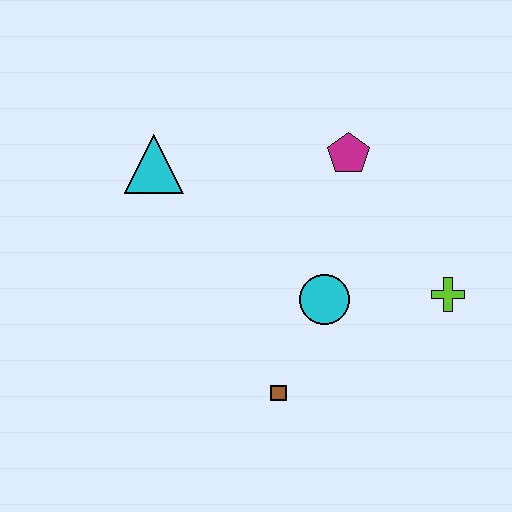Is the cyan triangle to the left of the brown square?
Yes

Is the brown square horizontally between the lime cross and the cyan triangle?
Yes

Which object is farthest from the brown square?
The cyan triangle is farthest from the brown square.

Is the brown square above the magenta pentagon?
No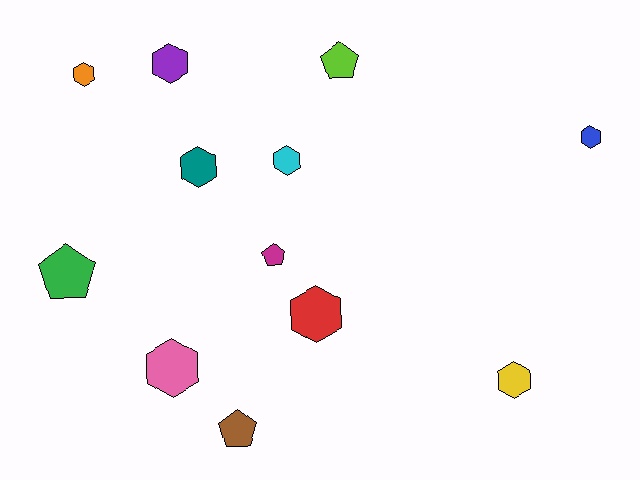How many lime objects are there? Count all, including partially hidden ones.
There is 1 lime object.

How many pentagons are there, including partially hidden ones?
There are 4 pentagons.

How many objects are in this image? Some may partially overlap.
There are 12 objects.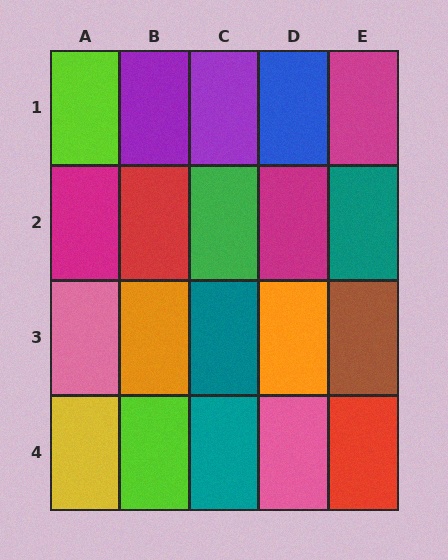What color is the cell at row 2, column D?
Magenta.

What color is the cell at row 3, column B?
Orange.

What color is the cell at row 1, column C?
Purple.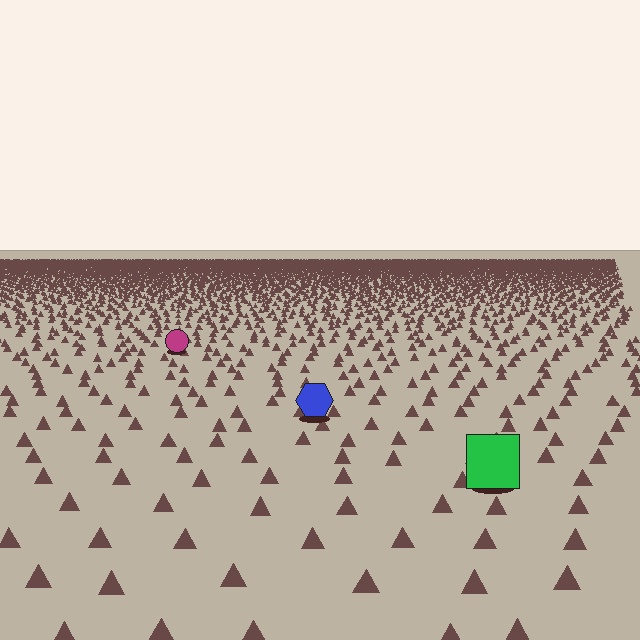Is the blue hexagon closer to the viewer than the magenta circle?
Yes. The blue hexagon is closer — you can tell from the texture gradient: the ground texture is coarser near it.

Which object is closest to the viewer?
The green square is closest. The texture marks near it are larger and more spread out.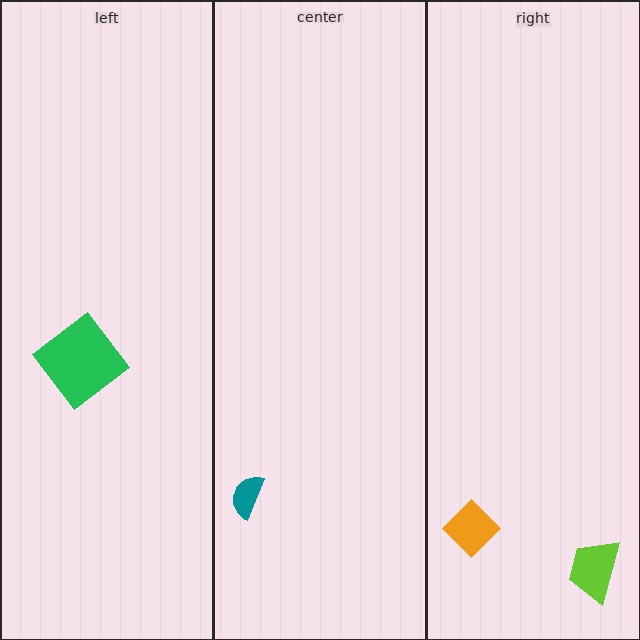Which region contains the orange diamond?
The right region.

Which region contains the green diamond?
The left region.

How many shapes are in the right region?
2.